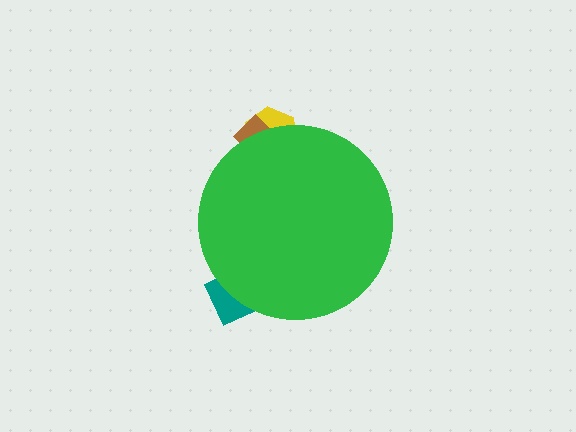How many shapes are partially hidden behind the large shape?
3 shapes are partially hidden.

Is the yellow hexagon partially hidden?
Yes, the yellow hexagon is partially hidden behind the green circle.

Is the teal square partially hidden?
Yes, the teal square is partially hidden behind the green circle.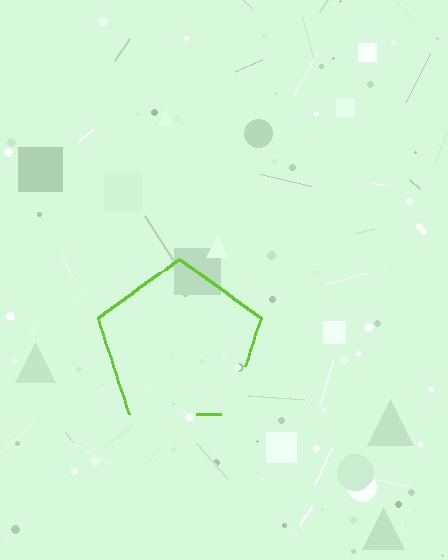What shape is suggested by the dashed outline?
The dashed outline suggests a pentagon.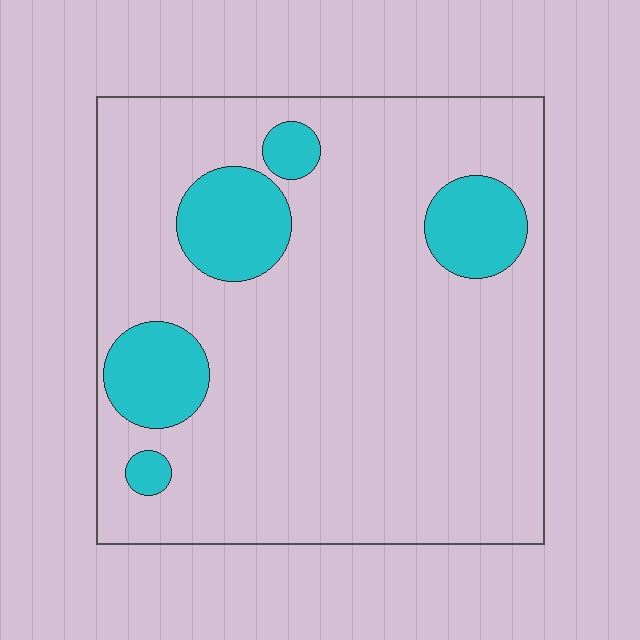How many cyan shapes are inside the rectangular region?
5.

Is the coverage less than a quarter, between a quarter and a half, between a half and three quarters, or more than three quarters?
Less than a quarter.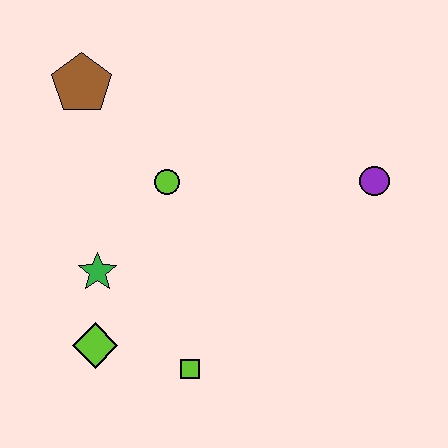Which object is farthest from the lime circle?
The purple circle is farthest from the lime circle.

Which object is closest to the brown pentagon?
The lime circle is closest to the brown pentagon.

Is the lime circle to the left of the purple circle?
Yes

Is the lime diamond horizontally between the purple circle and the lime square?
No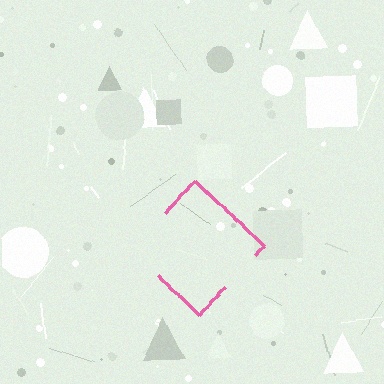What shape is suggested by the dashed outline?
The dashed outline suggests a diamond.